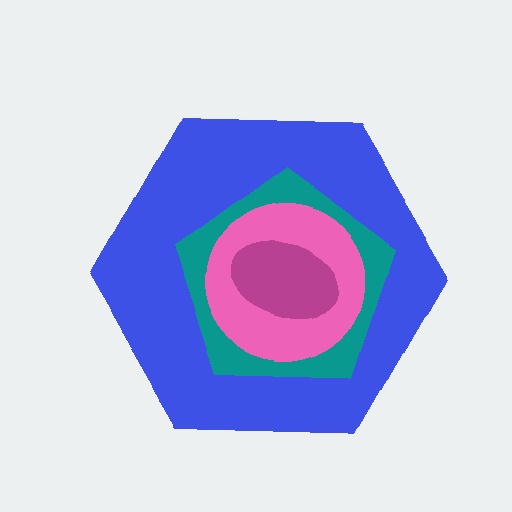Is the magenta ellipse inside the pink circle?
Yes.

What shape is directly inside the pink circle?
The magenta ellipse.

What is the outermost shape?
The blue hexagon.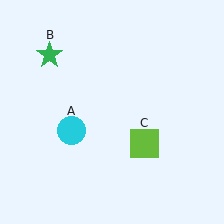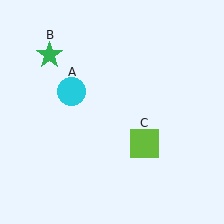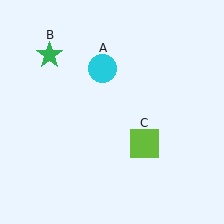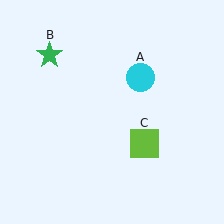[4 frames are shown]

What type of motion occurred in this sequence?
The cyan circle (object A) rotated clockwise around the center of the scene.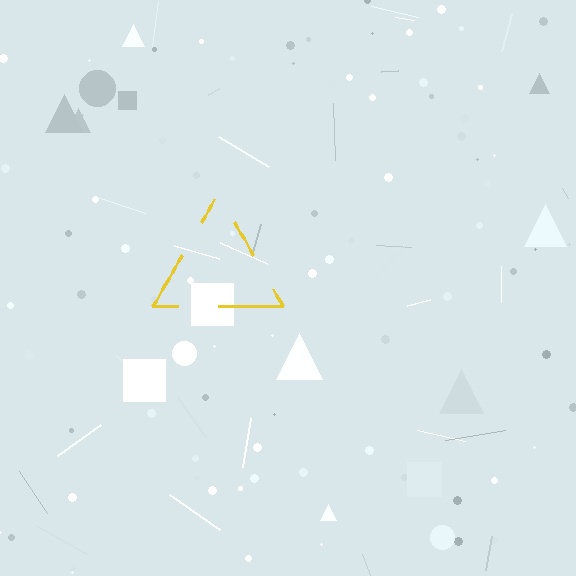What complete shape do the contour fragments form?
The contour fragments form a triangle.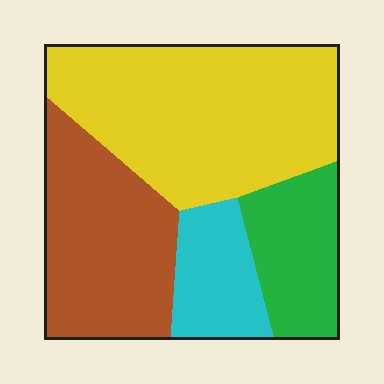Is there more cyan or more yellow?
Yellow.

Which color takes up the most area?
Yellow, at roughly 45%.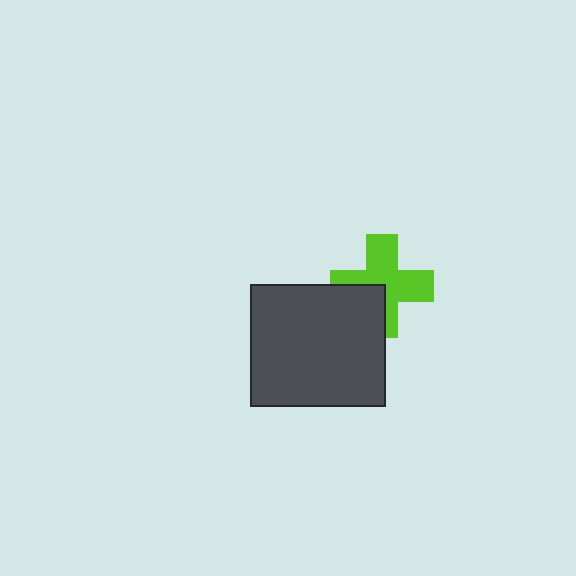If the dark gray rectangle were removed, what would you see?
You would see the complete lime cross.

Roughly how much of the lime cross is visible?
Most of it is visible (roughly 69%).